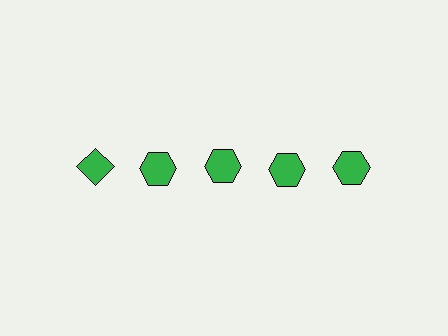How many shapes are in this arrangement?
There are 5 shapes arranged in a grid pattern.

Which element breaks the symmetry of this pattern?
The green diamond in the top row, leftmost column breaks the symmetry. All other shapes are green hexagons.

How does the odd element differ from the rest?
It has a different shape: diamond instead of hexagon.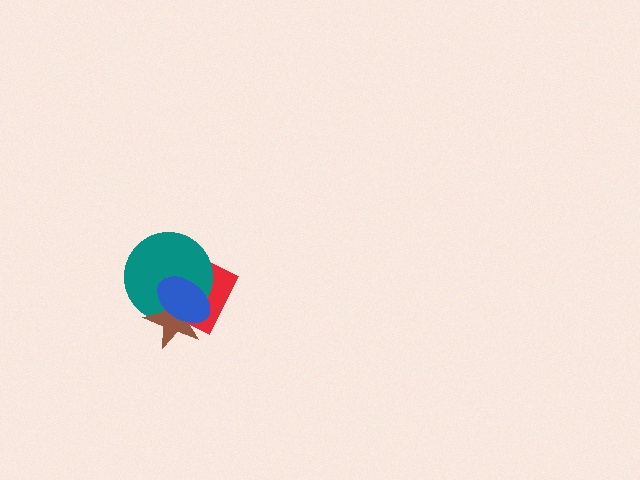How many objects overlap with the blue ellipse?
3 objects overlap with the blue ellipse.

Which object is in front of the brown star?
The blue ellipse is in front of the brown star.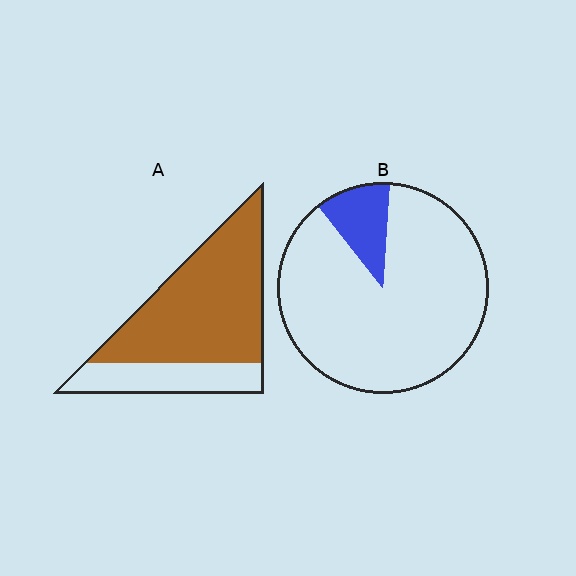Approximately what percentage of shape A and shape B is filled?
A is approximately 75% and B is approximately 10%.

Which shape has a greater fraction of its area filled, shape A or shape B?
Shape A.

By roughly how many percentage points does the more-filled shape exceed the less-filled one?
By roughly 60 percentage points (A over B).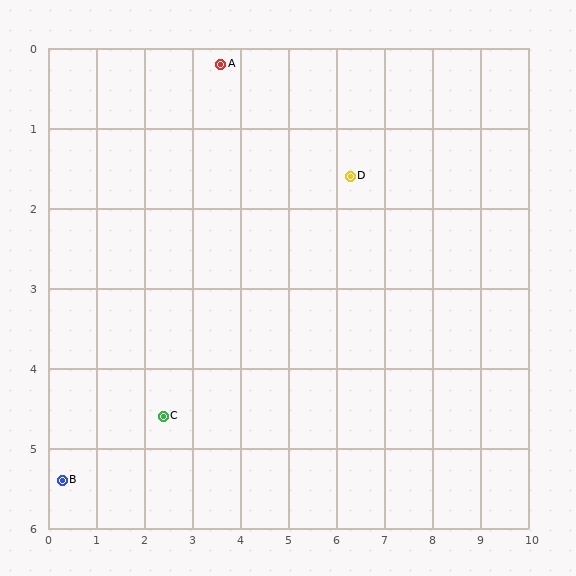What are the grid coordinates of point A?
Point A is at approximately (3.6, 0.2).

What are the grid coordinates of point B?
Point B is at approximately (0.3, 5.4).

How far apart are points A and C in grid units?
Points A and C are about 4.6 grid units apart.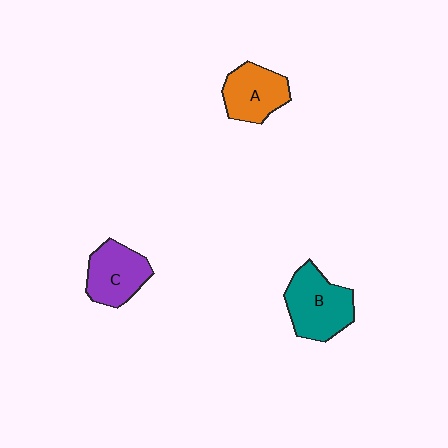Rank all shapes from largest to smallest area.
From largest to smallest: B (teal), C (purple), A (orange).